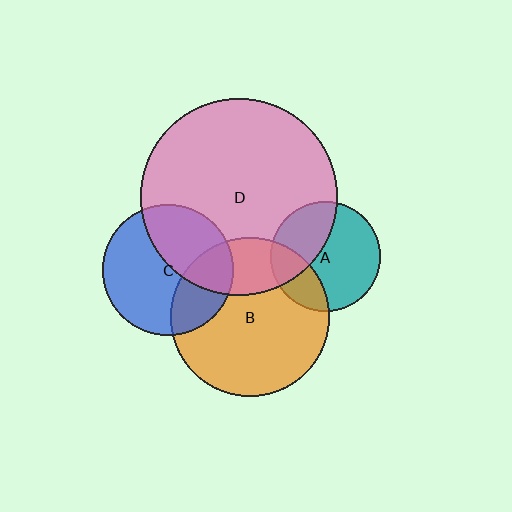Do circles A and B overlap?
Yes.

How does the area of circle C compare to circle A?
Approximately 1.4 times.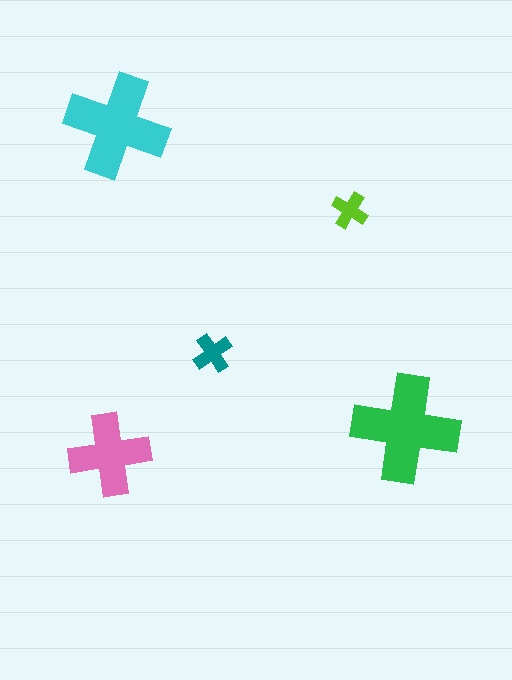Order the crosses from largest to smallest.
the green one, the cyan one, the pink one, the teal one, the lime one.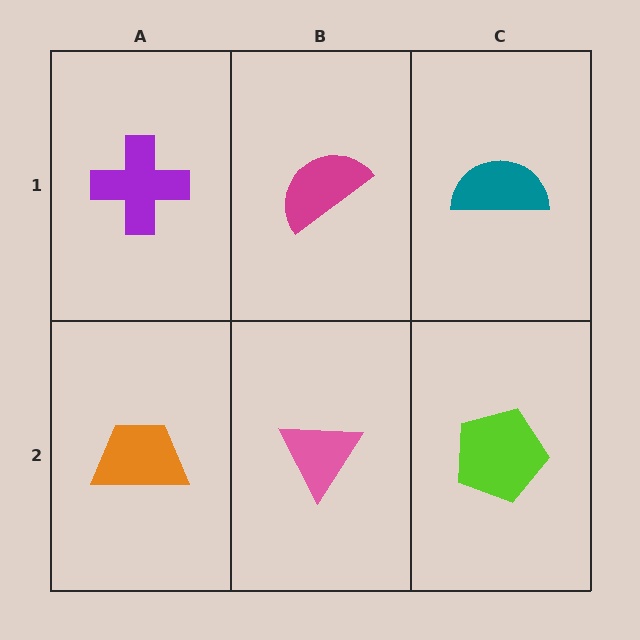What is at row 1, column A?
A purple cross.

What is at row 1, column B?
A magenta semicircle.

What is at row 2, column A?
An orange trapezoid.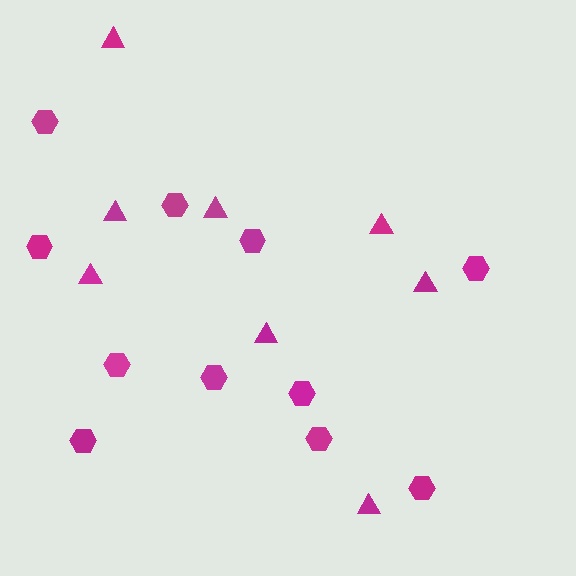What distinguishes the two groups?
There are 2 groups: one group of hexagons (11) and one group of triangles (8).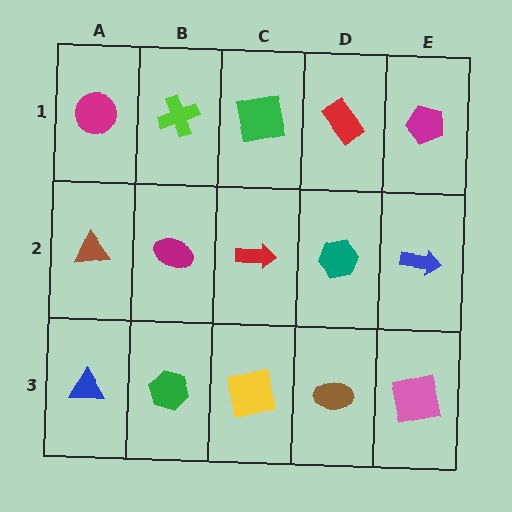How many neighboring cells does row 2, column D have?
4.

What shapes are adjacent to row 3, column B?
A magenta ellipse (row 2, column B), a blue triangle (row 3, column A), a yellow square (row 3, column C).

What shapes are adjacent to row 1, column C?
A red arrow (row 2, column C), a lime cross (row 1, column B), a red rectangle (row 1, column D).